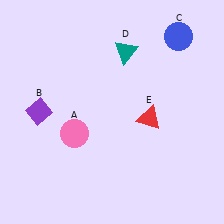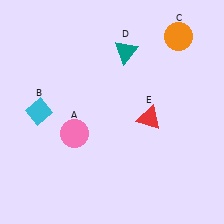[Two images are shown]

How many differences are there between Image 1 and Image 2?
There are 2 differences between the two images.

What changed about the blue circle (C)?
In Image 1, C is blue. In Image 2, it changed to orange.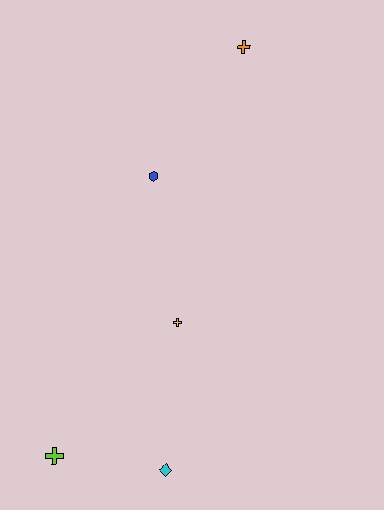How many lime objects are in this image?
There is 1 lime object.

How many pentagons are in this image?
There are no pentagons.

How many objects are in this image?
There are 5 objects.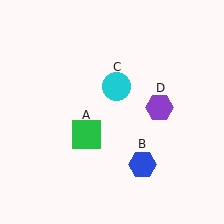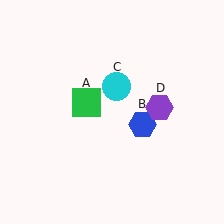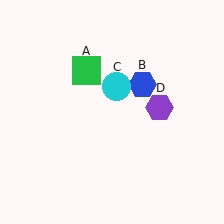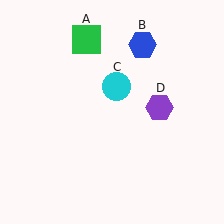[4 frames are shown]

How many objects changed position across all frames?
2 objects changed position: green square (object A), blue hexagon (object B).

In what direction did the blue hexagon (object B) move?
The blue hexagon (object B) moved up.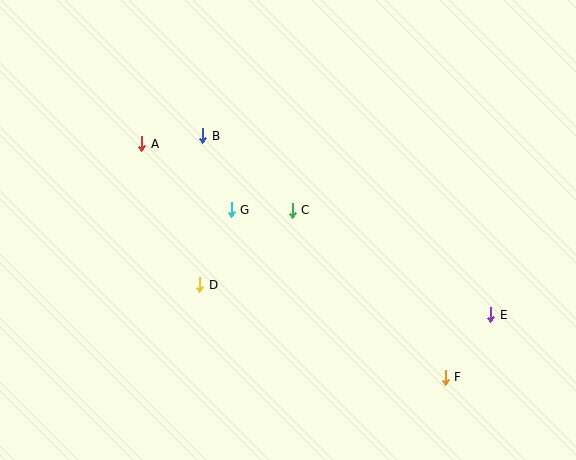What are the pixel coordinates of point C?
Point C is at (292, 210).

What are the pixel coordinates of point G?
Point G is at (231, 210).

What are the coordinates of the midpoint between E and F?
The midpoint between E and F is at (468, 346).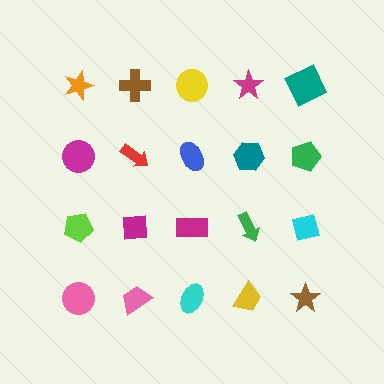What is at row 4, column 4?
A yellow trapezoid.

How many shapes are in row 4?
5 shapes.